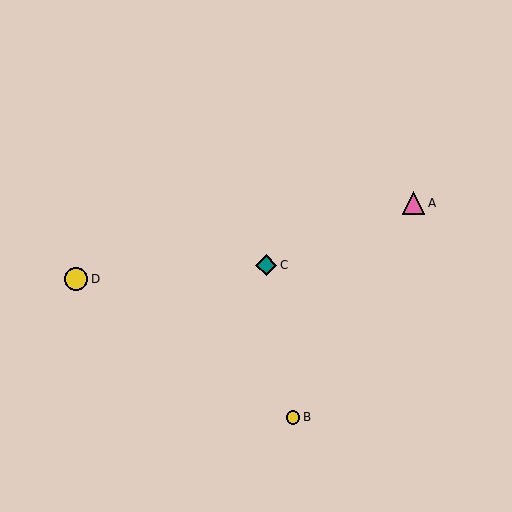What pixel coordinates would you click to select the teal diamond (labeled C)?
Click at (266, 265) to select the teal diamond C.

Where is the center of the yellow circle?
The center of the yellow circle is at (293, 417).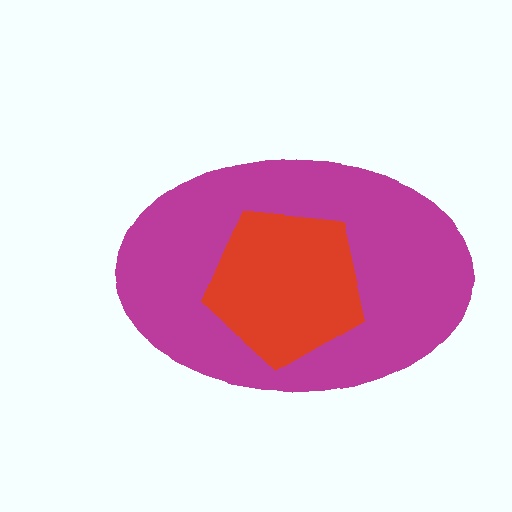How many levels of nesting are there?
2.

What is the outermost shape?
The magenta ellipse.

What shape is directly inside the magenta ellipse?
The red pentagon.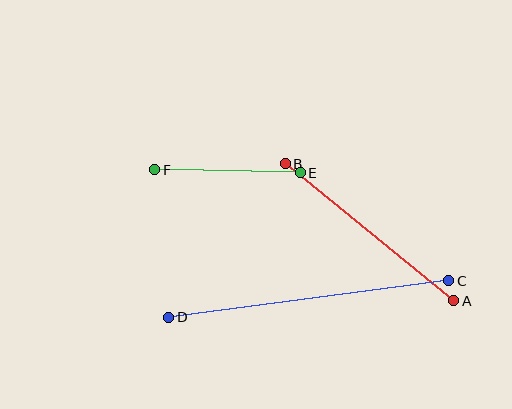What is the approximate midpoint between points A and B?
The midpoint is at approximately (369, 232) pixels.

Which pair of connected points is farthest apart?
Points C and D are farthest apart.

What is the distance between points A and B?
The distance is approximately 217 pixels.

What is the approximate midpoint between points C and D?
The midpoint is at approximately (309, 299) pixels.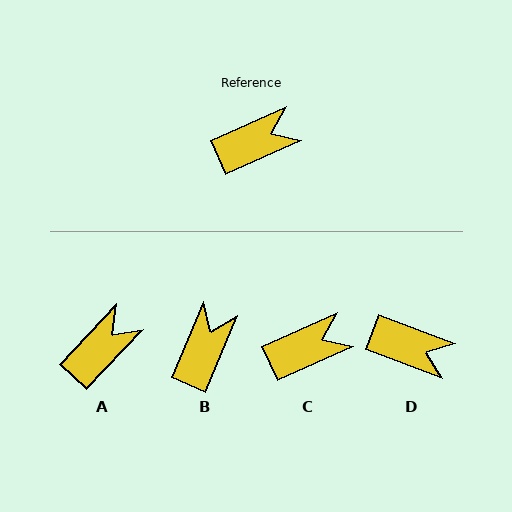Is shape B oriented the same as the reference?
No, it is off by about 43 degrees.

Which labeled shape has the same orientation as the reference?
C.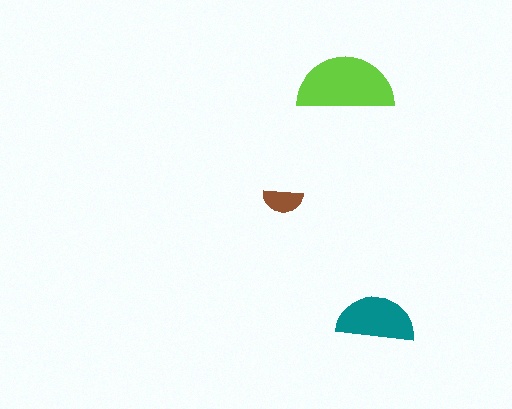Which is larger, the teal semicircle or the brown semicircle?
The teal one.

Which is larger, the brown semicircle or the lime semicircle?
The lime one.